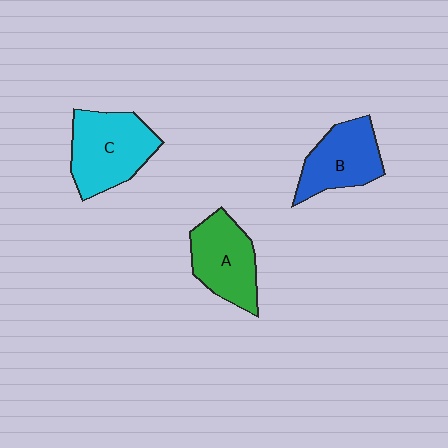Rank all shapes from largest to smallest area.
From largest to smallest: C (cyan), A (green), B (blue).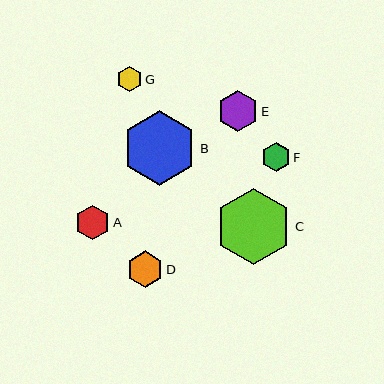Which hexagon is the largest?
Hexagon C is the largest with a size of approximately 77 pixels.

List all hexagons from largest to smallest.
From largest to smallest: C, B, E, D, A, F, G.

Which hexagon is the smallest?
Hexagon G is the smallest with a size of approximately 25 pixels.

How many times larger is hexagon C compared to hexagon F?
Hexagon C is approximately 2.7 times the size of hexagon F.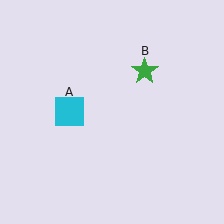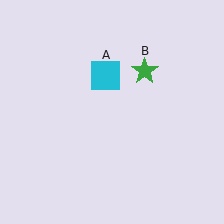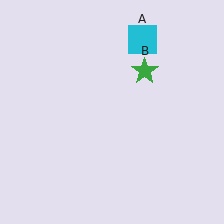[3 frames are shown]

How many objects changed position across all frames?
1 object changed position: cyan square (object A).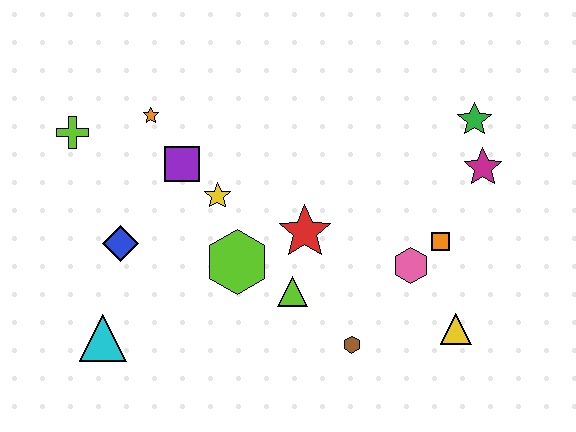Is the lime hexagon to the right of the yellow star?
Yes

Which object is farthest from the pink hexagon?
The lime cross is farthest from the pink hexagon.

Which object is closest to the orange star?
The purple square is closest to the orange star.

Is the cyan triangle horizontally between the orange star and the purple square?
No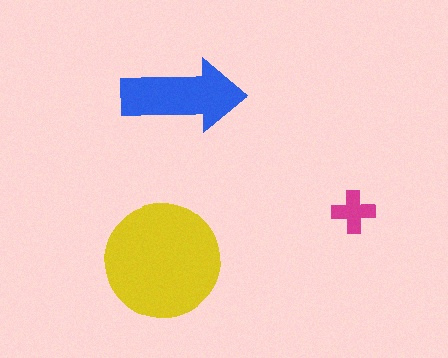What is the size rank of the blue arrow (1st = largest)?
2nd.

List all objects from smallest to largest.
The magenta cross, the blue arrow, the yellow circle.